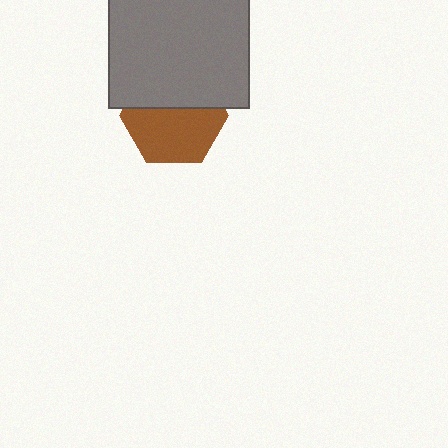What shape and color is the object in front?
The object in front is a gray square.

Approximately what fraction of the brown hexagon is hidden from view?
Roughly 42% of the brown hexagon is hidden behind the gray square.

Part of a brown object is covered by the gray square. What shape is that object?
It is a hexagon.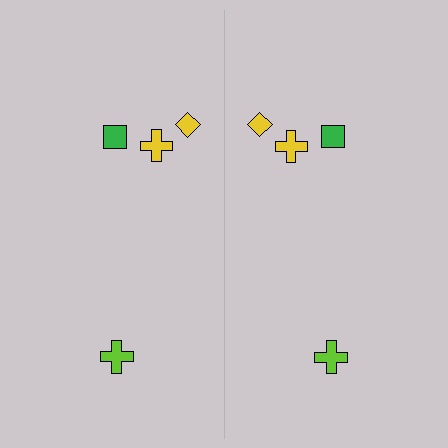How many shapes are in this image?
There are 8 shapes in this image.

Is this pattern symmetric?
Yes, this pattern has bilateral (reflection) symmetry.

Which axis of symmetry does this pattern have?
The pattern has a vertical axis of symmetry running through the center of the image.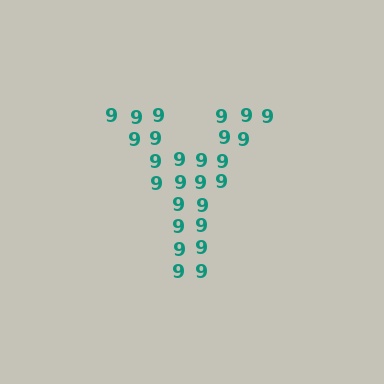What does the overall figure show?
The overall figure shows the letter Y.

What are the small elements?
The small elements are digit 9's.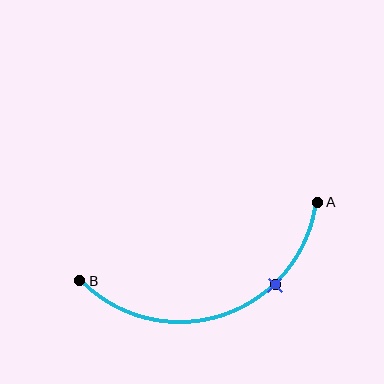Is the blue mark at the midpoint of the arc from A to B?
No. The blue mark lies on the arc but is closer to endpoint A. The arc midpoint would be at the point on the curve equidistant along the arc from both A and B.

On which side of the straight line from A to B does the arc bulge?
The arc bulges below the straight line connecting A and B.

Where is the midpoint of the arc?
The arc midpoint is the point on the curve farthest from the straight line joining A and B. It sits below that line.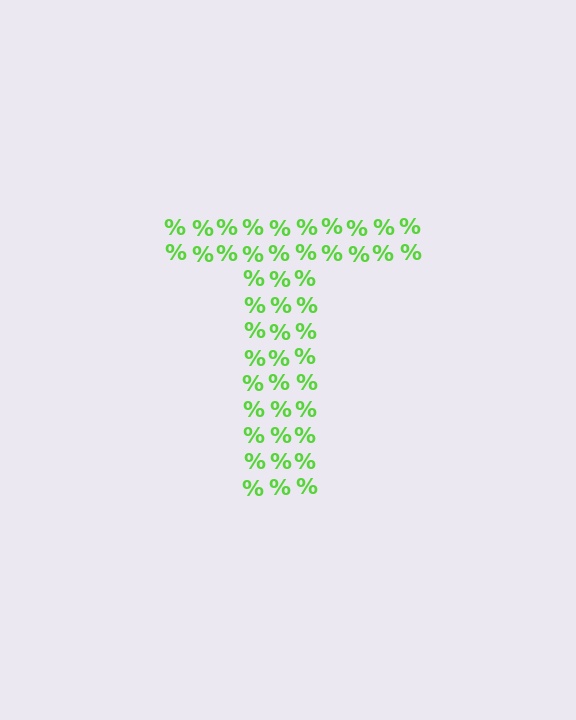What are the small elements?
The small elements are percent signs.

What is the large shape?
The large shape is the letter T.